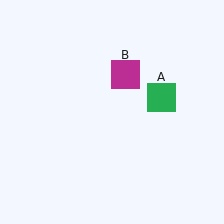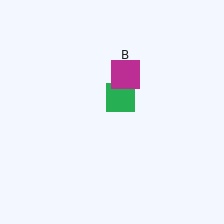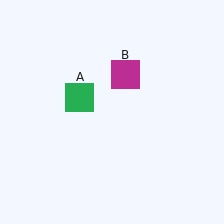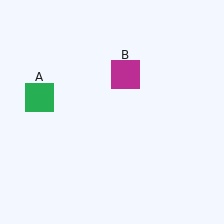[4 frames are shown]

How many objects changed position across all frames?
1 object changed position: green square (object A).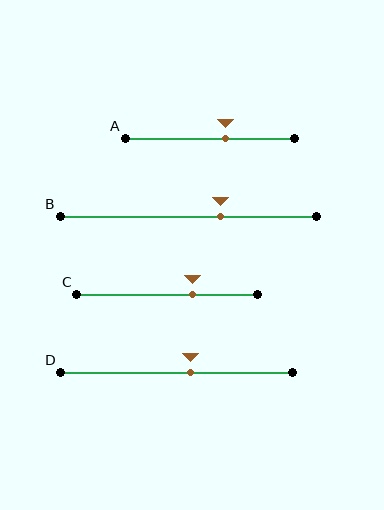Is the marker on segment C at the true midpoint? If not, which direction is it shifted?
No, the marker on segment C is shifted to the right by about 14% of the segment length.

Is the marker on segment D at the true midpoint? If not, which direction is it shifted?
No, the marker on segment D is shifted to the right by about 6% of the segment length.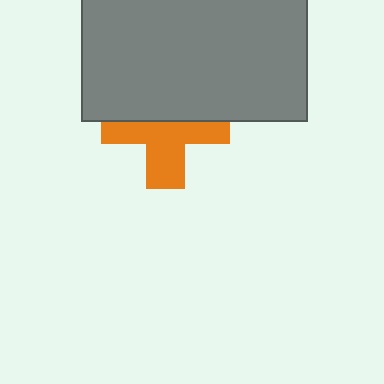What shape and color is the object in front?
The object in front is a gray rectangle.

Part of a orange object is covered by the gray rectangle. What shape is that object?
It is a cross.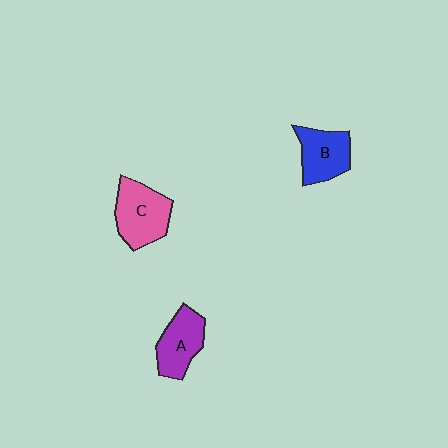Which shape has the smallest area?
Shape B (blue).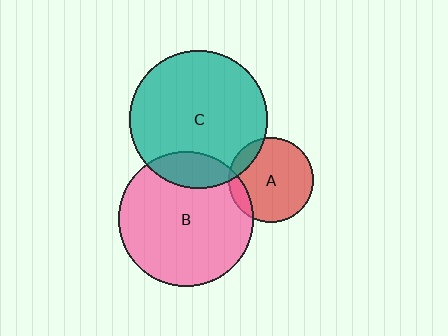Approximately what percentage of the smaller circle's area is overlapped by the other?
Approximately 15%.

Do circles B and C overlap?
Yes.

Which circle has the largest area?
Circle C (teal).